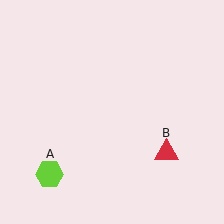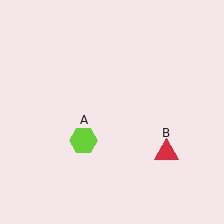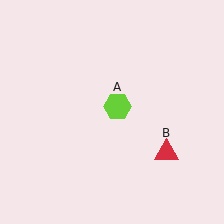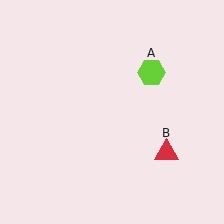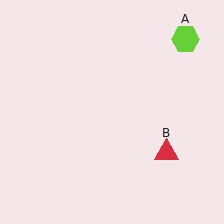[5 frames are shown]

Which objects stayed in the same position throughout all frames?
Red triangle (object B) remained stationary.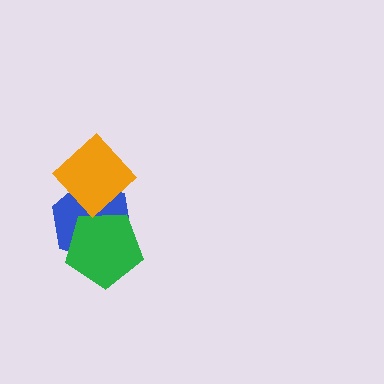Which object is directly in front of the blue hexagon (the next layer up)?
The green pentagon is directly in front of the blue hexagon.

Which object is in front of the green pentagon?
The orange diamond is in front of the green pentagon.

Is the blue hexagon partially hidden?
Yes, it is partially covered by another shape.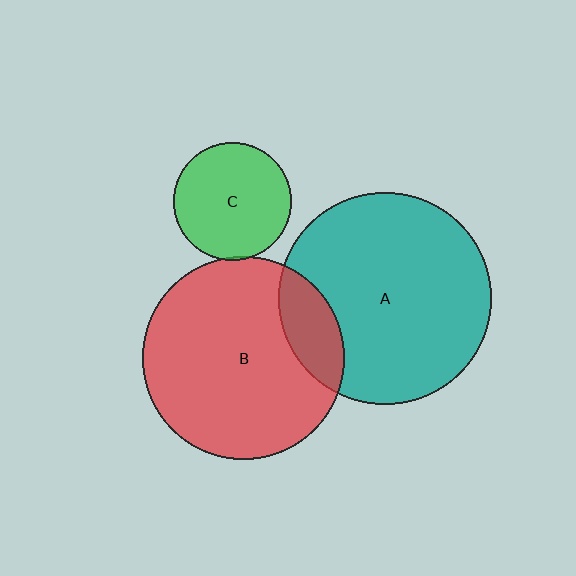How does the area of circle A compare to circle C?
Approximately 3.2 times.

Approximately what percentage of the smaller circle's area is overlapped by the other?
Approximately 15%.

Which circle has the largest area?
Circle A (teal).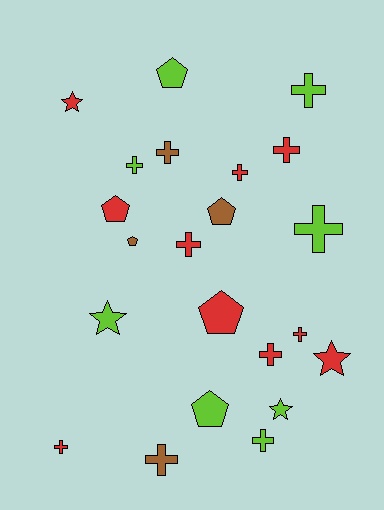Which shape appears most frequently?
Cross, with 12 objects.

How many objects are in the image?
There are 22 objects.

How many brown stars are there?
There are no brown stars.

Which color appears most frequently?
Red, with 10 objects.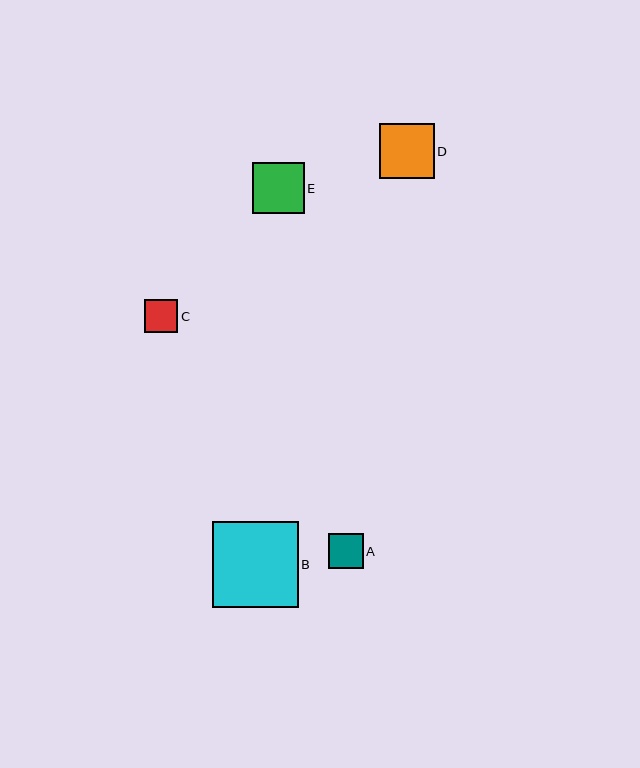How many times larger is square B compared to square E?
Square B is approximately 1.7 times the size of square E.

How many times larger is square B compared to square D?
Square B is approximately 1.6 times the size of square D.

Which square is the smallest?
Square C is the smallest with a size of approximately 33 pixels.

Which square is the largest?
Square B is the largest with a size of approximately 86 pixels.